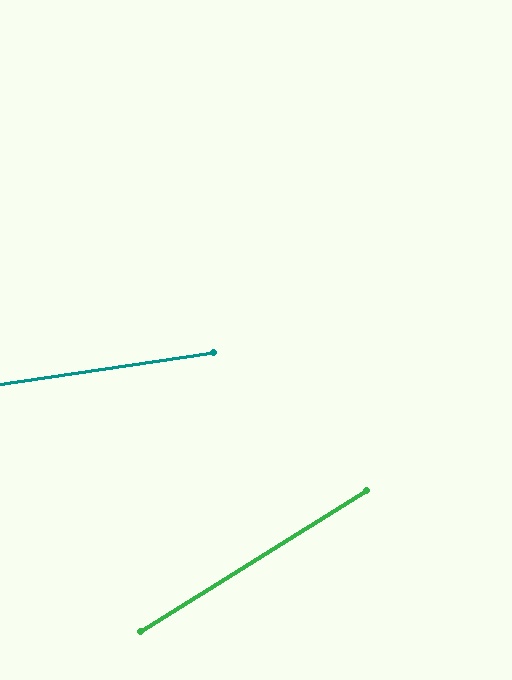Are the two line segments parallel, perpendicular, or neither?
Neither parallel nor perpendicular — they differ by about 24°.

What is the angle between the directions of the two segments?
Approximately 24 degrees.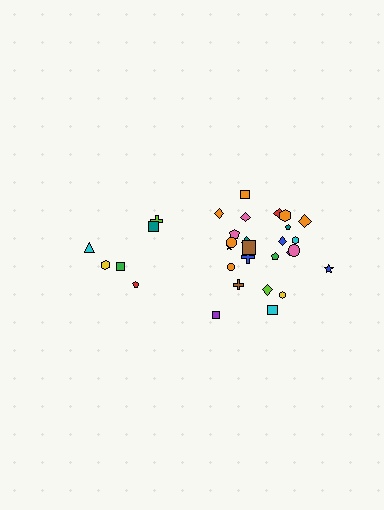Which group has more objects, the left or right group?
The right group.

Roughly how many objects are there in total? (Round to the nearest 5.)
Roughly 30 objects in total.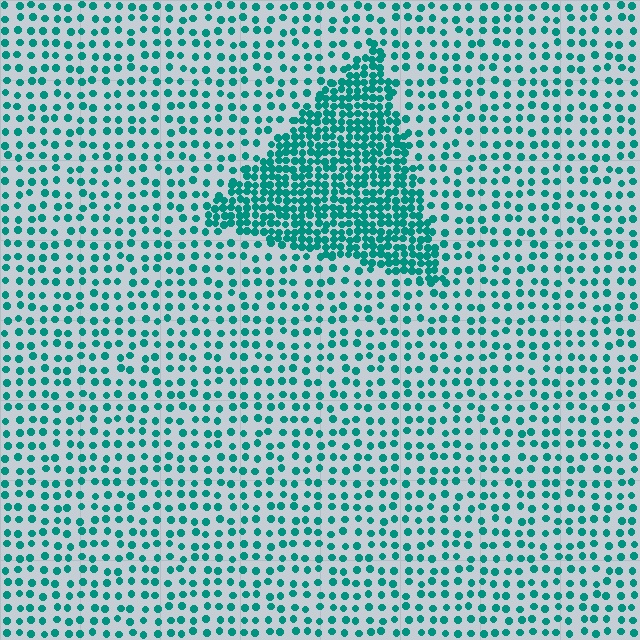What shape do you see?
I see a triangle.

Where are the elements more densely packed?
The elements are more densely packed inside the triangle boundary.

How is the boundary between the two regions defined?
The boundary is defined by a change in element density (approximately 2.5x ratio). All elements are the same color, size, and shape.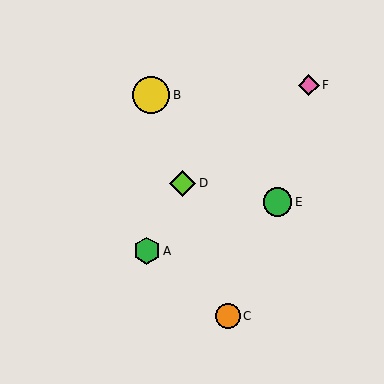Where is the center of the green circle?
The center of the green circle is at (278, 202).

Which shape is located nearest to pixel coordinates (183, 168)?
The lime diamond (labeled D) at (183, 183) is nearest to that location.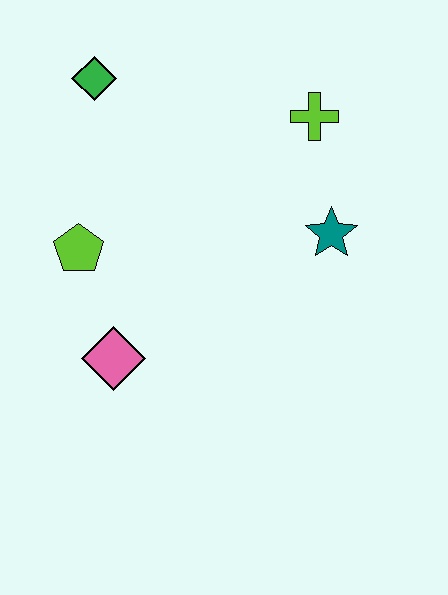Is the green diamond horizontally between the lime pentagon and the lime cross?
Yes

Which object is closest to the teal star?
The lime cross is closest to the teal star.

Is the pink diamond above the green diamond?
No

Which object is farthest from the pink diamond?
The lime cross is farthest from the pink diamond.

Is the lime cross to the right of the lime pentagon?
Yes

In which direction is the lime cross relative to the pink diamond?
The lime cross is above the pink diamond.